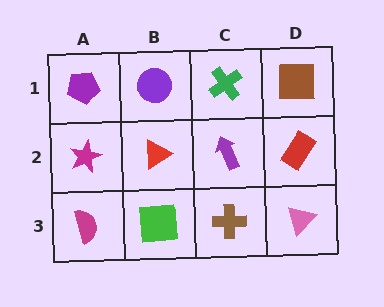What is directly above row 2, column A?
A purple pentagon.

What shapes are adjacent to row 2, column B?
A purple circle (row 1, column B), a green square (row 3, column B), a magenta star (row 2, column A), a purple arrow (row 2, column C).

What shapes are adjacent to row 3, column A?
A magenta star (row 2, column A), a green square (row 3, column B).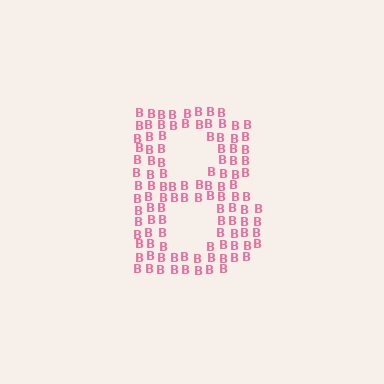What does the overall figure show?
The overall figure shows the letter B.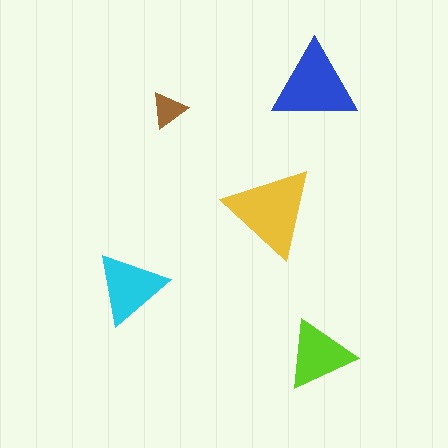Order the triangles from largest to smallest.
the yellow one, the blue one, the cyan one, the lime one, the brown one.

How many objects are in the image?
There are 5 objects in the image.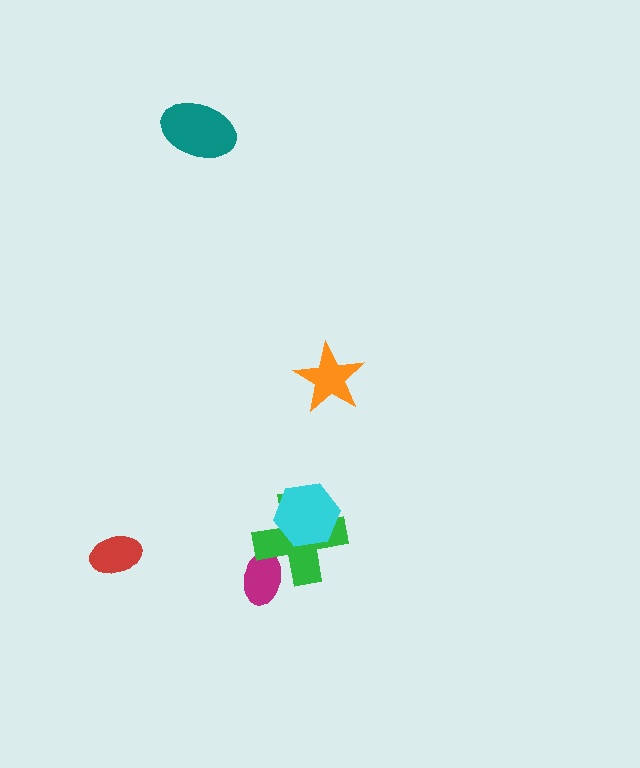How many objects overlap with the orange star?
0 objects overlap with the orange star.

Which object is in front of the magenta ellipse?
The green cross is in front of the magenta ellipse.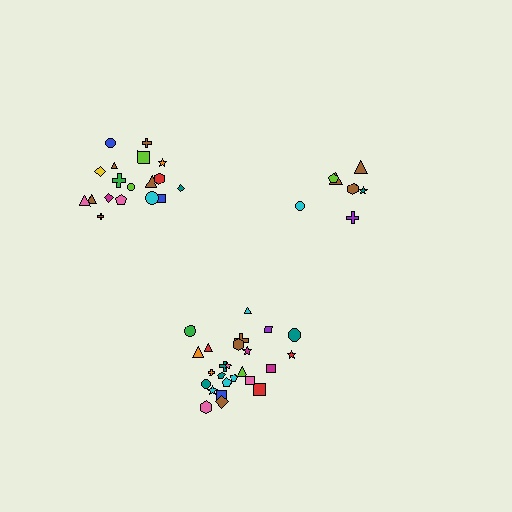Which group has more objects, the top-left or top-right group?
The top-left group.